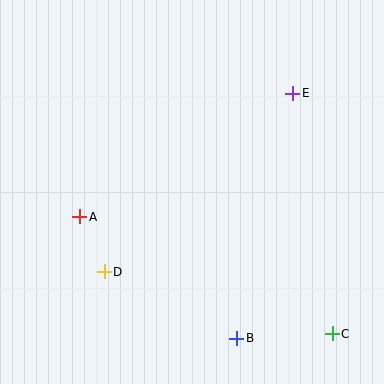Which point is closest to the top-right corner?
Point E is closest to the top-right corner.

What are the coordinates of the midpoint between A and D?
The midpoint between A and D is at (92, 244).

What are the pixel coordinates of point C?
Point C is at (332, 334).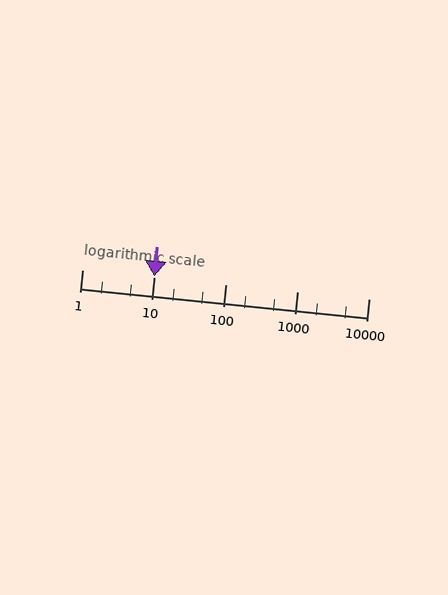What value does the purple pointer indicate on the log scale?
The pointer indicates approximately 10.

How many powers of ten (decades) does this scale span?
The scale spans 4 decades, from 1 to 10000.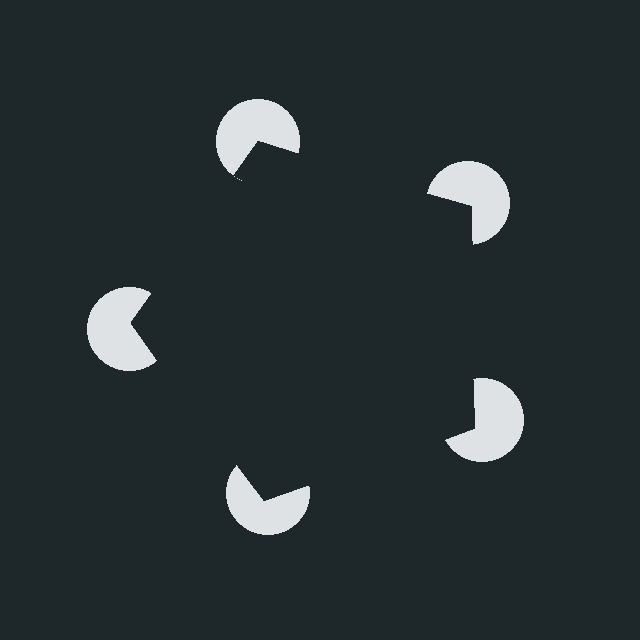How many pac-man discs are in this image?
There are 5 — one at each vertex of the illusory pentagon.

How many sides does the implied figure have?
5 sides.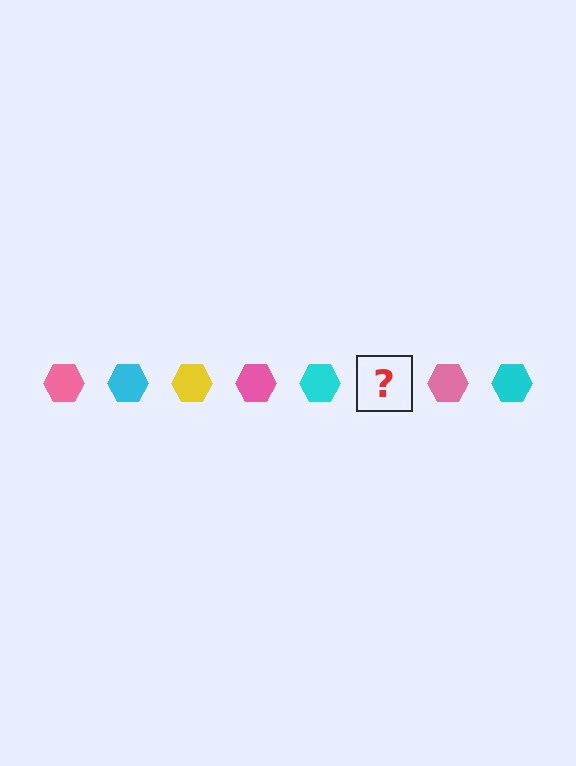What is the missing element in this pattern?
The missing element is a yellow hexagon.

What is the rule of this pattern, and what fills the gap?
The rule is that the pattern cycles through pink, cyan, yellow hexagons. The gap should be filled with a yellow hexagon.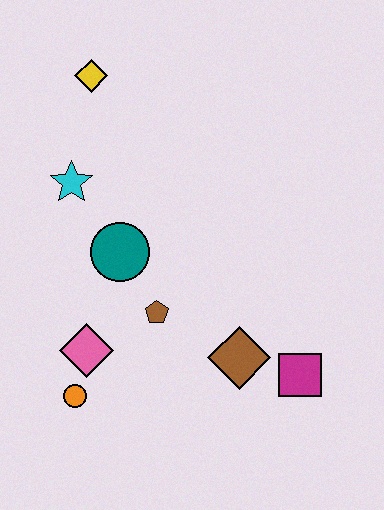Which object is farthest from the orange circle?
The yellow diamond is farthest from the orange circle.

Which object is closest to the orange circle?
The pink diamond is closest to the orange circle.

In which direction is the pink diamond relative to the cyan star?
The pink diamond is below the cyan star.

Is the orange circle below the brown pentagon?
Yes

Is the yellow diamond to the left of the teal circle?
Yes